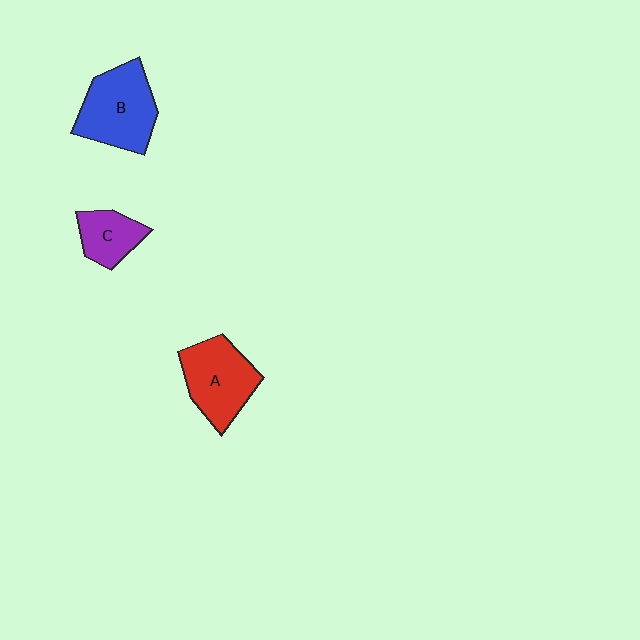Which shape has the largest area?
Shape B (blue).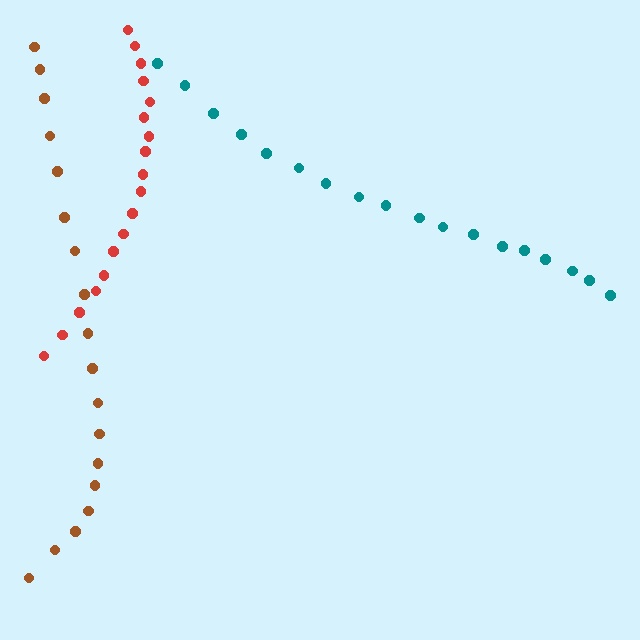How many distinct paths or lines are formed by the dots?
There are 3 distinct paths.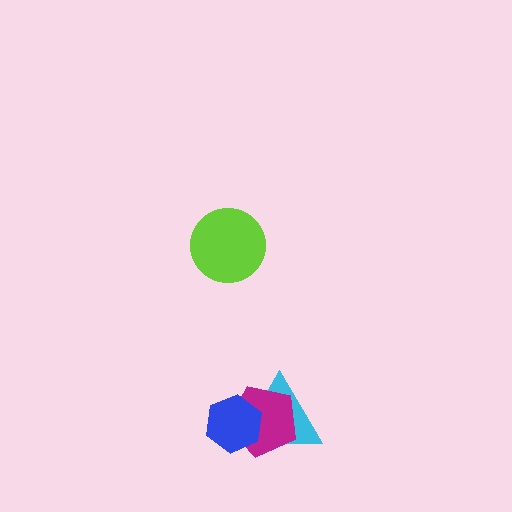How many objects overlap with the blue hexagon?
2 objects overlap with the blue hexagon.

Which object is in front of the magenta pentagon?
The blue hexagon is in front of the magenta pentagon.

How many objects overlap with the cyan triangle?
2 objects overlap with the cyan triangle.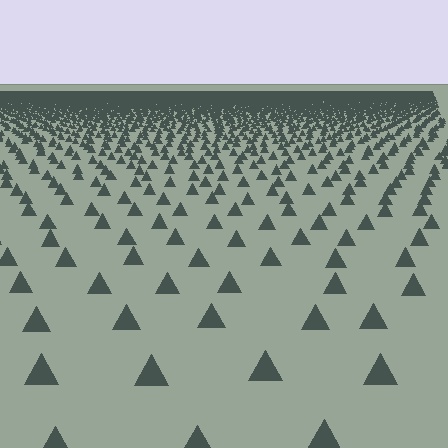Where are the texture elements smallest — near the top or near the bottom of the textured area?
Near the top.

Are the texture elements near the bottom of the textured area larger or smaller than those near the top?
Larger. Near the bottom, elements are closer to the viewer and appear at a bigger on-screen size.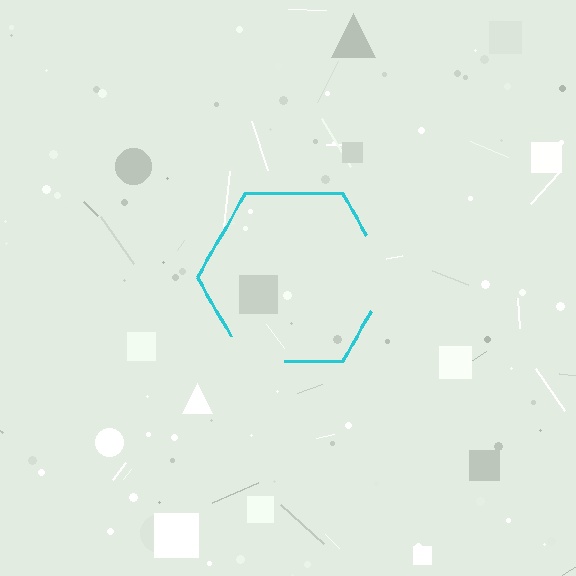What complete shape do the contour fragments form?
The contour fragments form a hexagon.